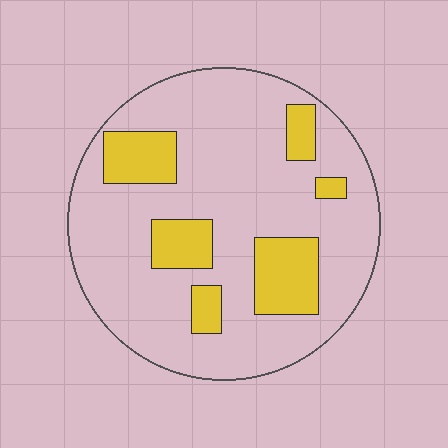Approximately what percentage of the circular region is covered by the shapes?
Approximately 20%.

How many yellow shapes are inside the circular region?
6.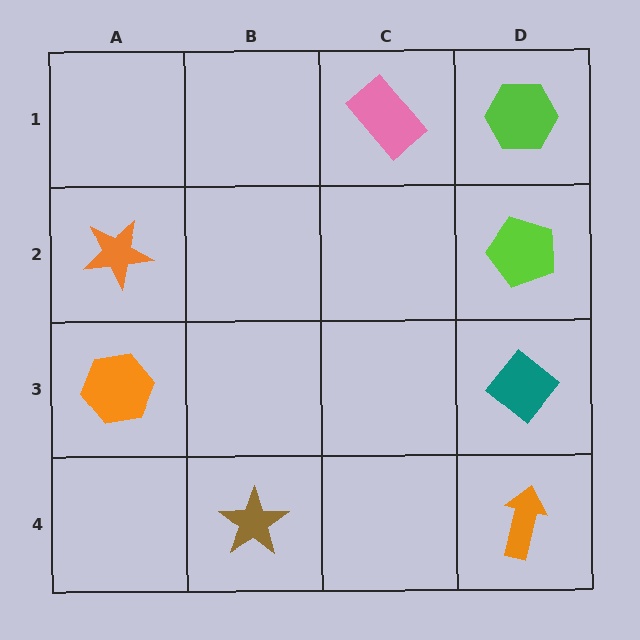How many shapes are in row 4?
2 shapes.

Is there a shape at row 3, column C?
No, that cell is empty.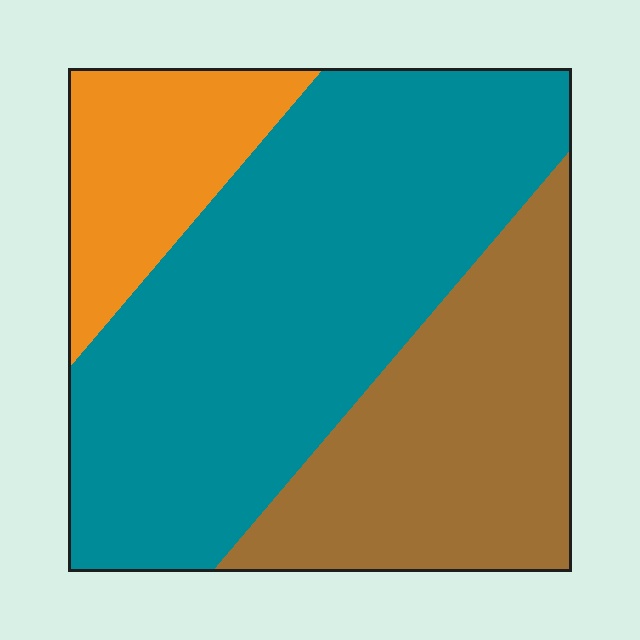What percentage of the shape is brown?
Brown takes up between a sixth and a third of the shape.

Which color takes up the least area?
Orange, at roughly 15%.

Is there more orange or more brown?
Brown.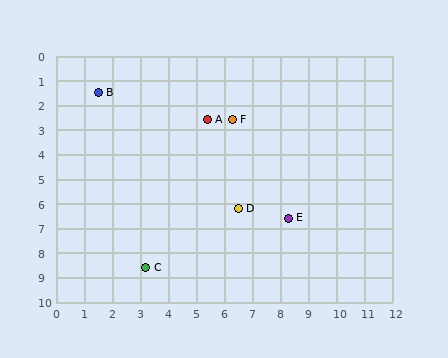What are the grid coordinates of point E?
Point E is at approximately (8.3, 6.6).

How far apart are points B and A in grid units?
Points B and A are about 4.1 grid units apart.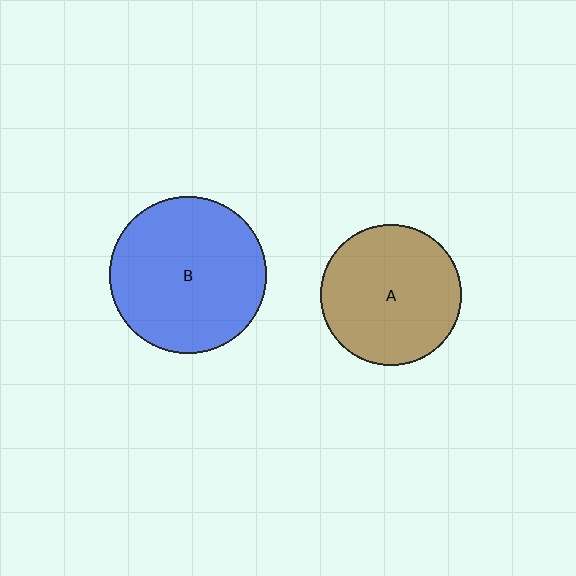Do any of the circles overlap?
No, none of the circles overlap.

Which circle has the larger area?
Circle B (blue).